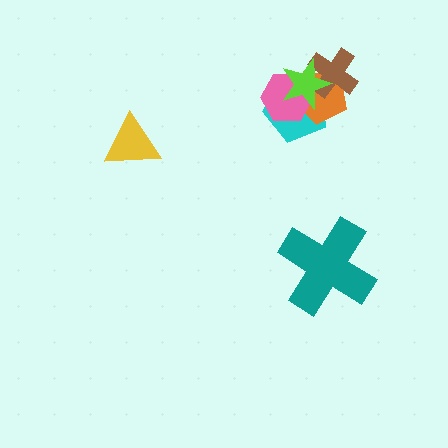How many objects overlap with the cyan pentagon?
4 objects overlap with the cyan pentagon.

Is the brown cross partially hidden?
Yes, it is partially covered by another shape.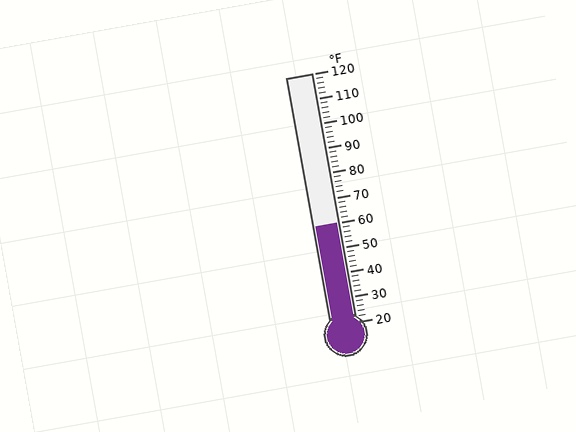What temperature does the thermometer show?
The thermometer shows approximately 60°F.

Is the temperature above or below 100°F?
The temperature is below 100°F.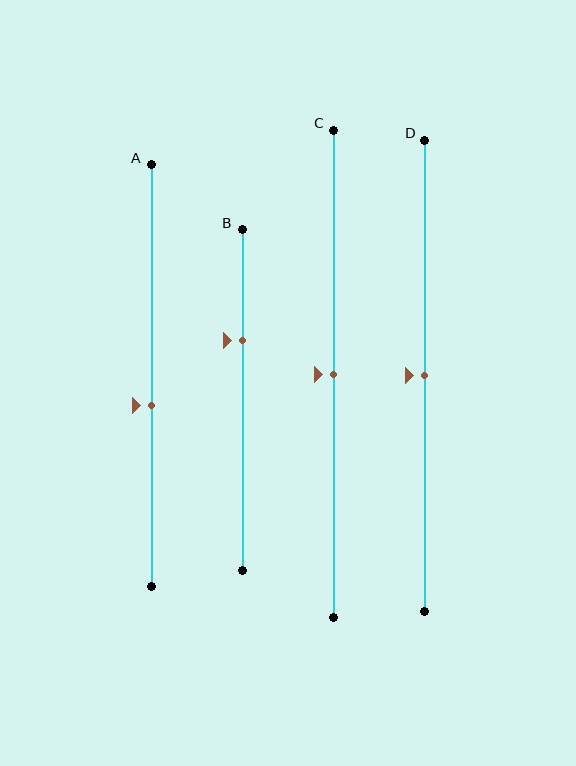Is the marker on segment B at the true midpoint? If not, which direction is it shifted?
No, the marker on segment B is shifted upward by about 17% of the segment length.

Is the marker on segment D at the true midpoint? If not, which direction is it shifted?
Yes, the marker on segment D is at the true midpoint.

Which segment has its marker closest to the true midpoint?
Segment C has its marker closest to the true midpoint.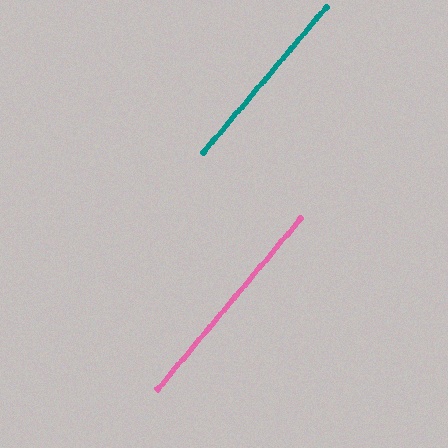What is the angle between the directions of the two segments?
Approximately 0 degrees.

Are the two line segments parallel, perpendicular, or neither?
Parallel — their directions differ by only 0.5°.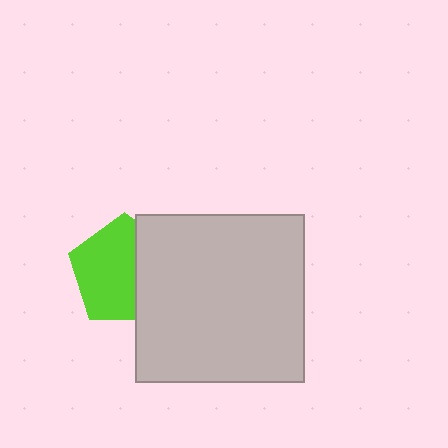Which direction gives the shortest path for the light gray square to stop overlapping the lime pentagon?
Moving right gives the shortest separation.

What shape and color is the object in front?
The object in front is a light gray square.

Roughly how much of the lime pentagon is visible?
About half of it is visible (roughly 64%).